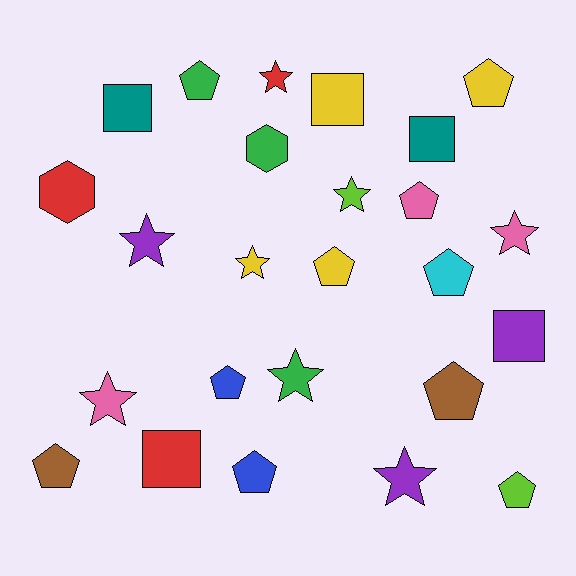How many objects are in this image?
There are 25 objects.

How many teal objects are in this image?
There are 2 teal objects.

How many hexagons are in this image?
There are 2 hexagons.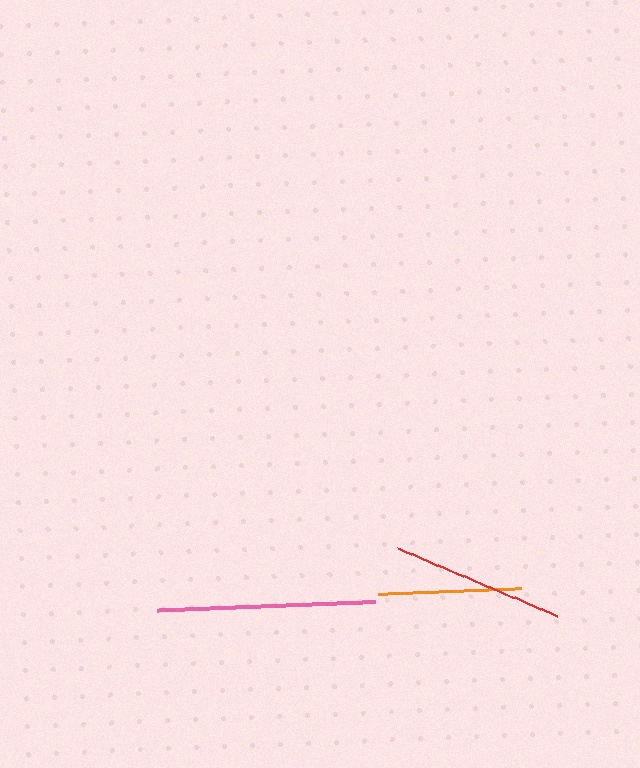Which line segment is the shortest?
The orange line is the shortest at approximately 142 pixels.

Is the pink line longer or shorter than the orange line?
The pink line is longer than the orange line.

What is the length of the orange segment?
The orange segment is approximately 142 pixels long.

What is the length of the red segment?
The red segment is approximately 173 pixels long.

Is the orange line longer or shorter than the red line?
The red line is longer than the orange line.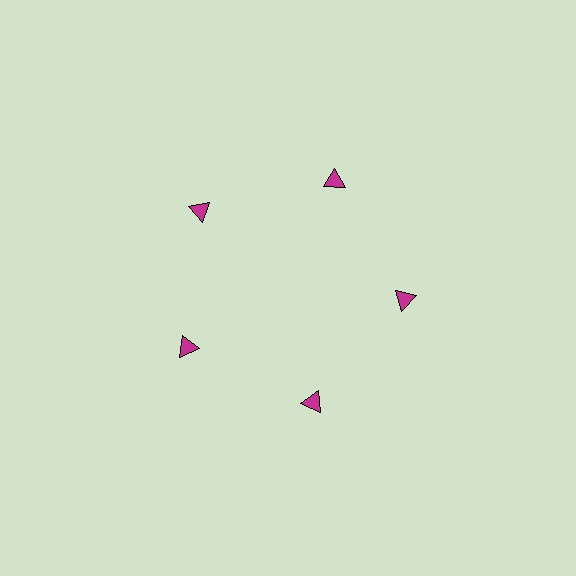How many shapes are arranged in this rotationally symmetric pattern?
There are 5 shapes, arranged in 5 groups of 1.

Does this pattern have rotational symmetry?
Yes, this pattern has 5-fold rotational symmetry. It looks the same after rotating 72 degrees around the center.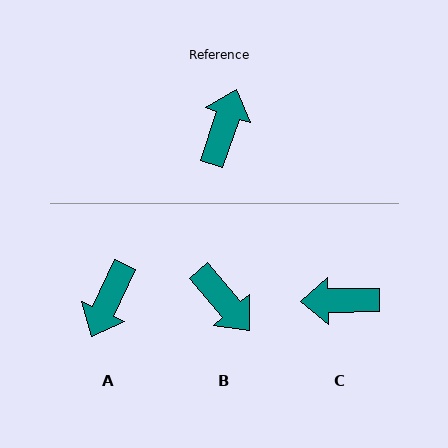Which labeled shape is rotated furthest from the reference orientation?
A, about 173 degrees away.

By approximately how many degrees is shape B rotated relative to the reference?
Approximately 121 degrees clockwise.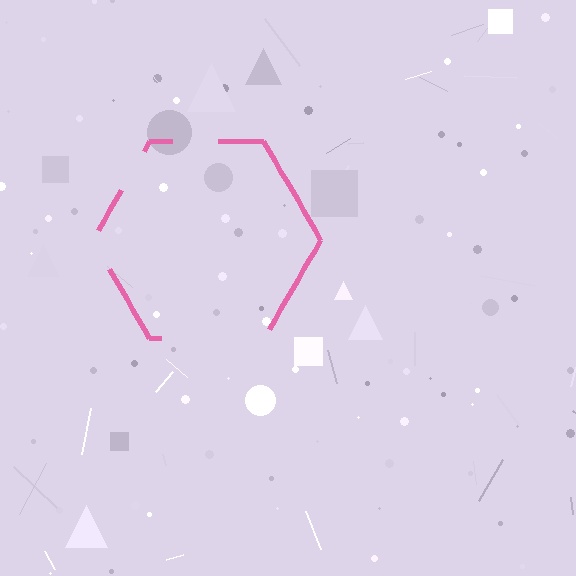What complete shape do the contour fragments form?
The contour fragments form a hexagon.